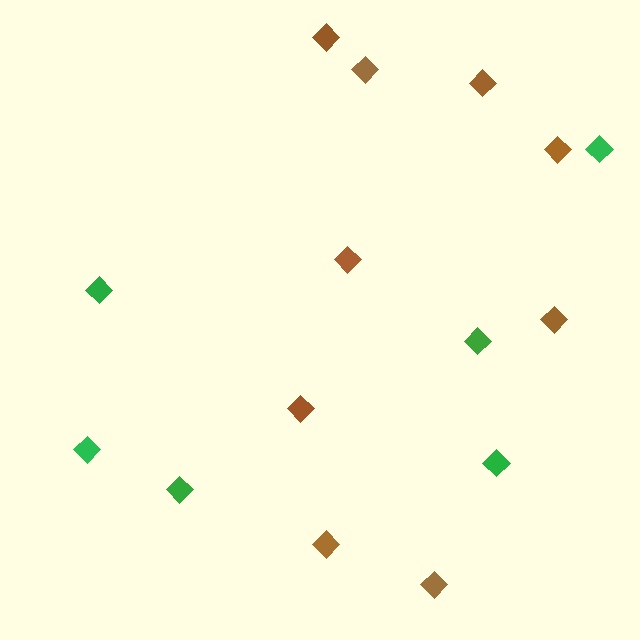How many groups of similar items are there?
There are 2 groups: one group of green diamonds (6) and one group of brown diamonds (9).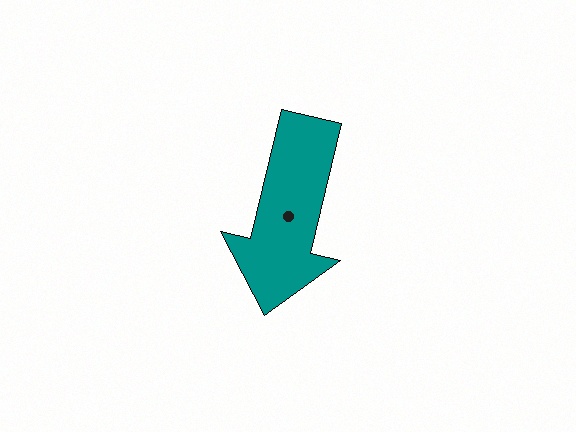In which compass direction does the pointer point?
South.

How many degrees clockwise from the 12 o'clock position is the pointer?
Approximately 193 degrees.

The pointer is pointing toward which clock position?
Roughly 6 o'clock.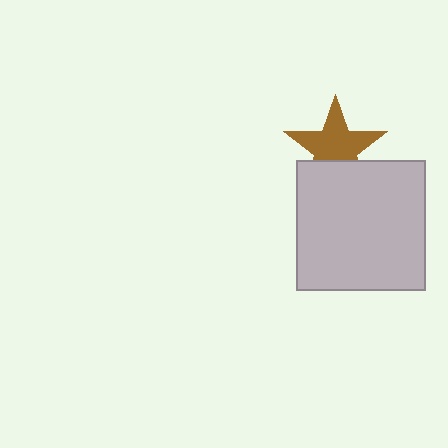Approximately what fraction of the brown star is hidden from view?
Roughly 32% of the brown star is hidden behind the light gray square.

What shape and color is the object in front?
The object in front is a light gray square.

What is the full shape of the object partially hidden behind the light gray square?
The partially hidden object is a brown star.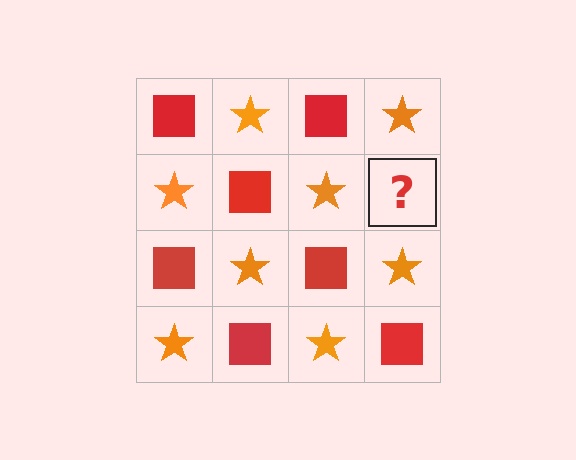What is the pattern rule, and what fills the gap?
The rule is that it alternates red square and orange star in a checkerboard pattern. The gap should be filled with a red square.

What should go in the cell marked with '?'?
The missing cell should contain a red square.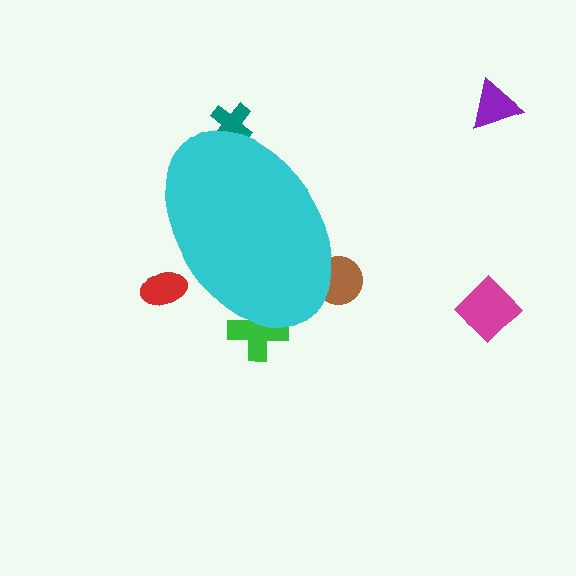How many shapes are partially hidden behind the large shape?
4 shapes are partially hidden.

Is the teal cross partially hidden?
Yes, the teal cross is partially hidden behind the cyan ellipse.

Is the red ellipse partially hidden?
Yes, the red ellipse is partially hidden behind the cyan ellipse.